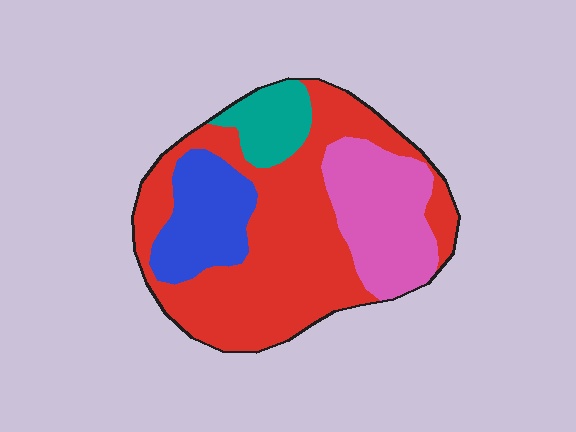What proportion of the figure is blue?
Blue covers 15% of the figure.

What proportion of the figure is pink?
Pink covers around 20% of the figure.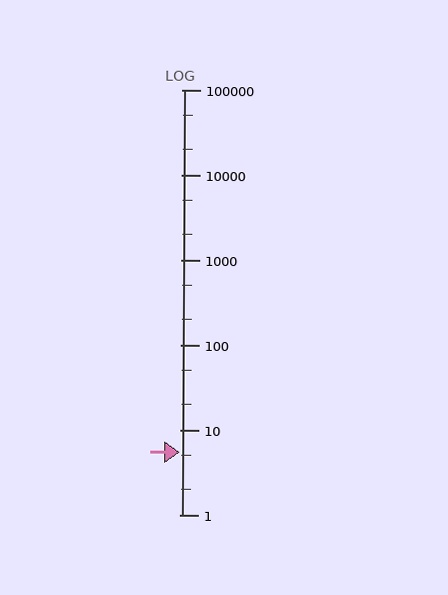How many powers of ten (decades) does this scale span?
The scale spans 5 decades, from 1 to 100000.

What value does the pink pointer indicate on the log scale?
The pointer indicates approximately 5.4.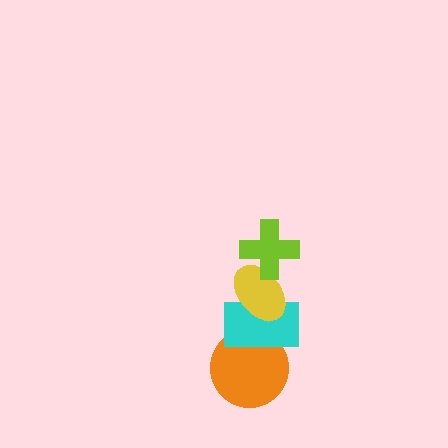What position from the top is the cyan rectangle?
The cyan rectangle is 3rd from the top.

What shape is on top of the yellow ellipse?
The lime cross is on top of the yellow ellipse.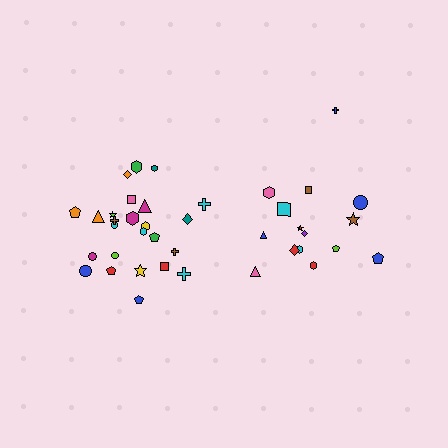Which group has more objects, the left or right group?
The left group.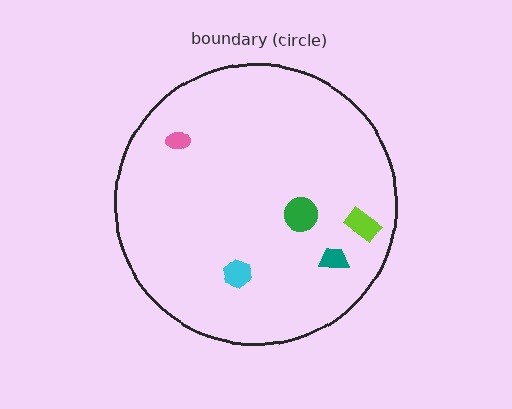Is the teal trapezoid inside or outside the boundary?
Inside.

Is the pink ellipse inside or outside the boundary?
Inside.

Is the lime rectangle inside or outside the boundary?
Inside.